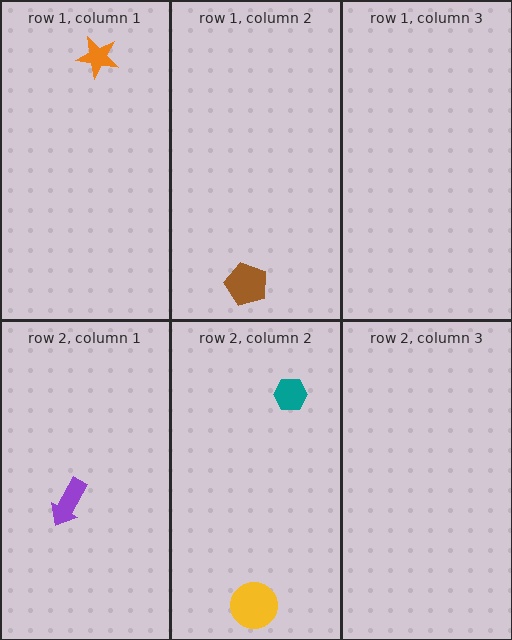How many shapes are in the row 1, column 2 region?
1.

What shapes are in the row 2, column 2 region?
The yellow circle, the teal hexagon.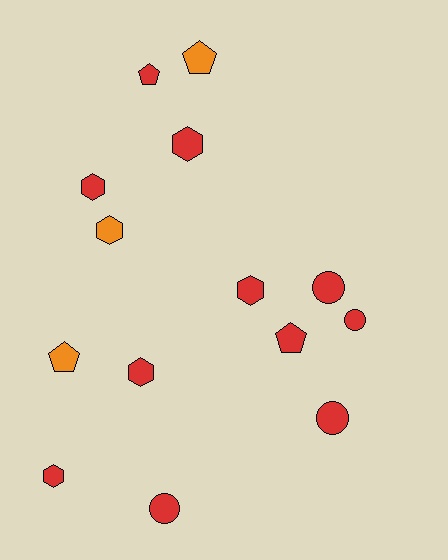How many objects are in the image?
There are 14 objects.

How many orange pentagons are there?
There are 2 orange pentagons.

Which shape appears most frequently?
Hexagon, with 6 objects.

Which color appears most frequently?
Red, with 11 objects.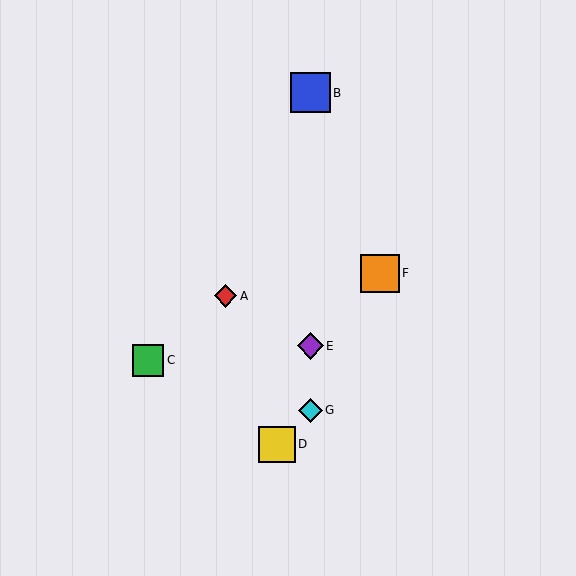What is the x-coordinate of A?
Object A is at x≈226.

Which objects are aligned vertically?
Objects B, E, G are aligned vertically.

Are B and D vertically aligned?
No, B is at x≈310 and D is at x≈277.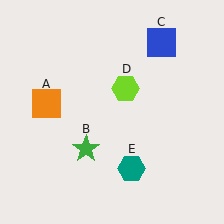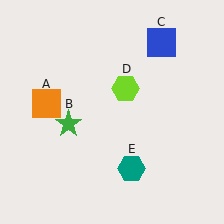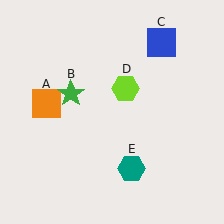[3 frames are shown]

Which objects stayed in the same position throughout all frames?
Orange square (object A) and blue square (object C) and lime hexagon (object D) and teal hexagon (object E) remained stationary.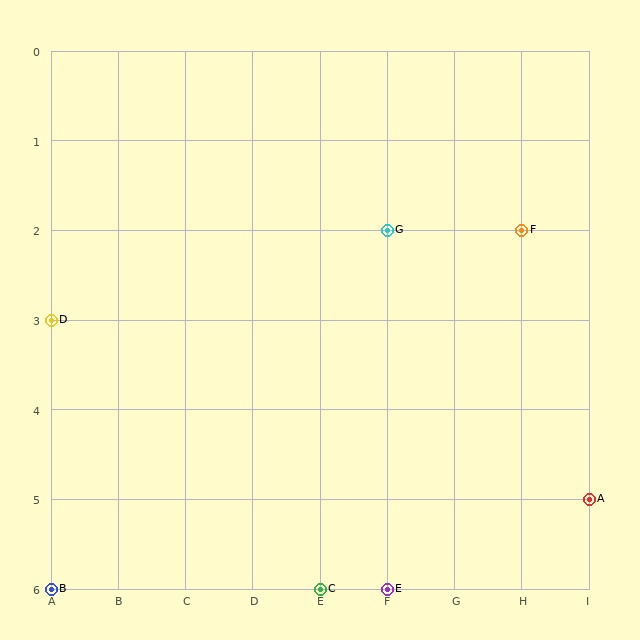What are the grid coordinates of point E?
Point E is at grid coordinates (F, 6).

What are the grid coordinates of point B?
Point B is at grid coordinates (A, 6).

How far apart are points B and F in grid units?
Points B and F are 7 columns and 4 rows apart (about 8.1 grid units diagonally).